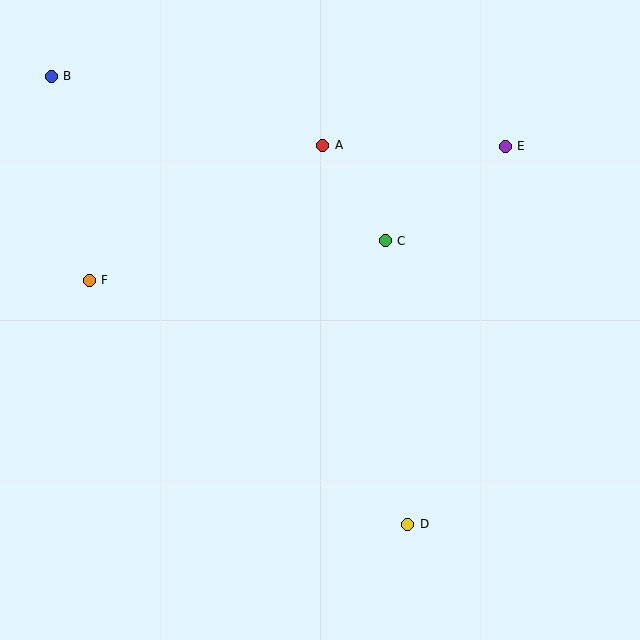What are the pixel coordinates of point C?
Point C is at (385, 241).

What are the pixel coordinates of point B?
Point B is at (51, 76).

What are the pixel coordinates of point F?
Point F is at (89, 280).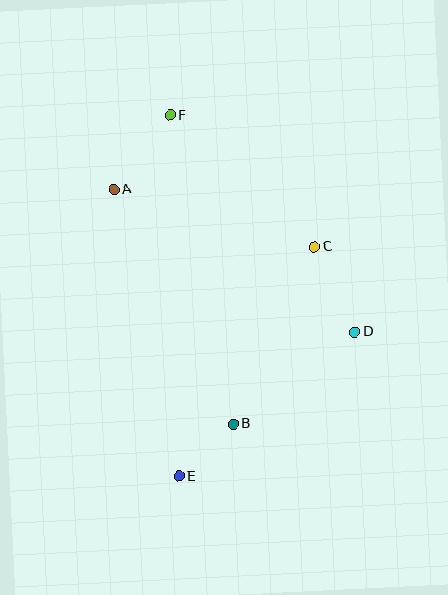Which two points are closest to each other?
Points B and E are closest to each other.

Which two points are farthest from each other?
Points E and F are farthest from each other.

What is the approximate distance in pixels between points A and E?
The distance between A and E is approximately 294 pixels.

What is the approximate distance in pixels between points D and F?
The distance between D and F is approximately 285 pixels.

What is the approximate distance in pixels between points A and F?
The distance between A and F is approximately 93 pixels.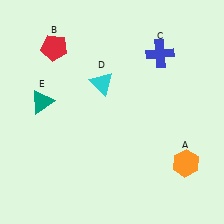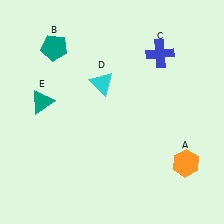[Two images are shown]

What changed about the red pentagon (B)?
In Image 1, B is red. In Image 2, it changed to teal.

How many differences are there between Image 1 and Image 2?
There is 1 difference between the two images.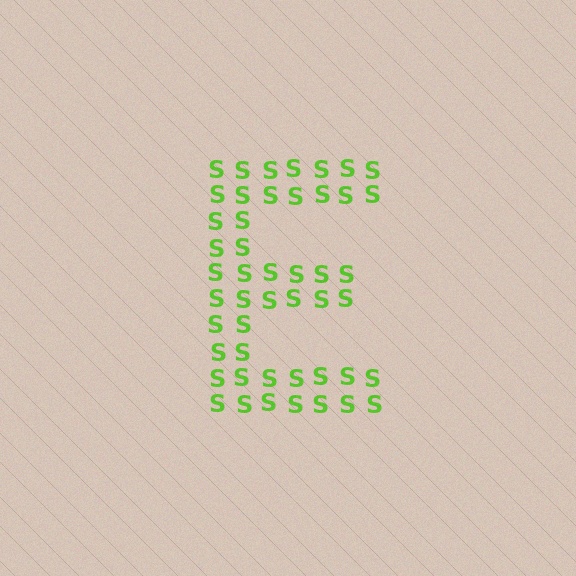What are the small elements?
The small elements are letter S's.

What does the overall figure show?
The overall figure shows the letter E.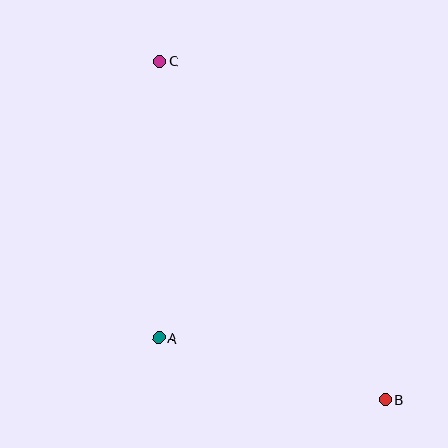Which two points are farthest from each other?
Points B and C are farthest from each other.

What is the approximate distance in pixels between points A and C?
The distance between A and C is approximately 276 pixels.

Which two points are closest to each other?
Points A and B are closest to each other.